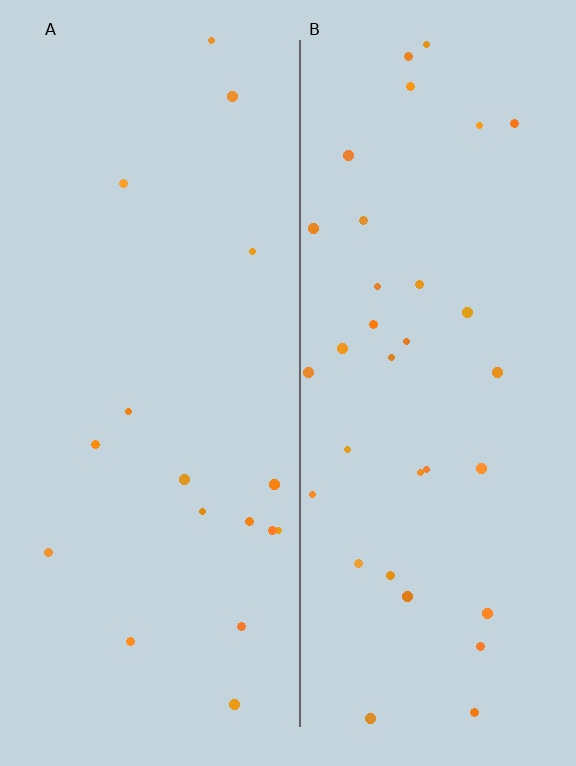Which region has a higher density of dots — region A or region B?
B (the right).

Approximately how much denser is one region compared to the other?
Approximately 2.0× — region B over region A.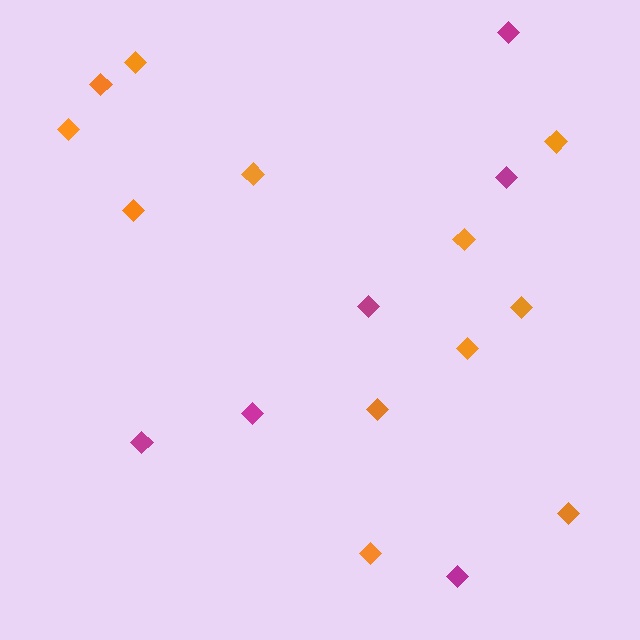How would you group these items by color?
There are 2 groups: one group of magenta diamonds (6) and one group of orange diamonds (12).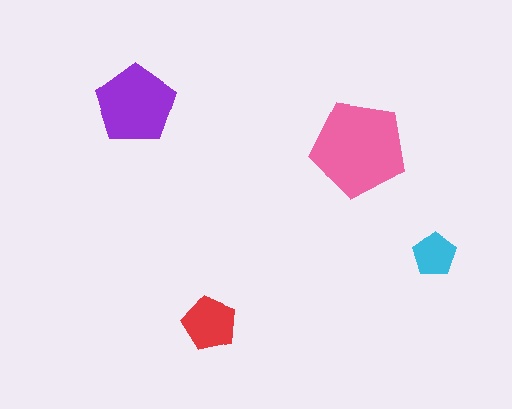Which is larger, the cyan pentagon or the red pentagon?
The red one.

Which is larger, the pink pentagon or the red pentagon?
The pink one.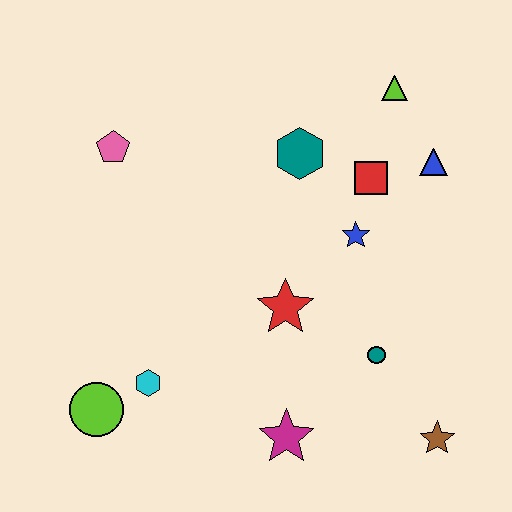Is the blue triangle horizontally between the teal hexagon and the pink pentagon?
No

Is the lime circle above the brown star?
Yes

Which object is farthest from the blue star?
The lime circle is farthest from the blue star.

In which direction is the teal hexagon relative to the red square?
The teal hexagon is to the left of the red square.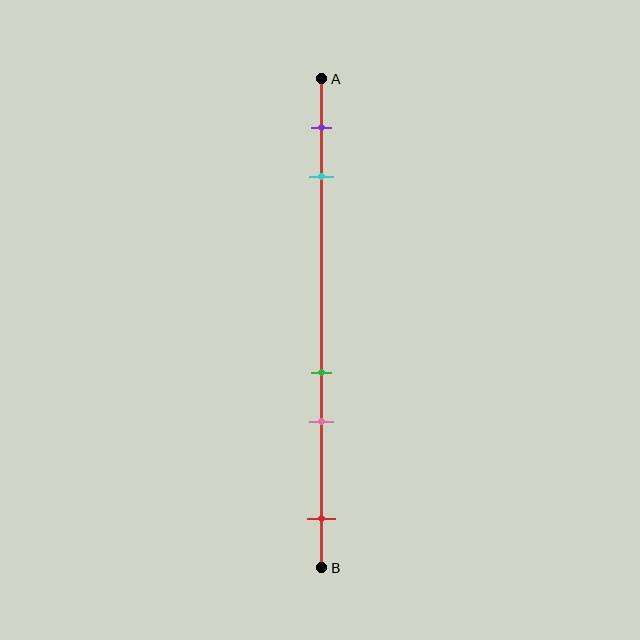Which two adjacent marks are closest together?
The green and pink marks are the closest adjacent pair.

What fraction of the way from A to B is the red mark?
The red mark is approximately 90% (0.9) of the way from A to B.